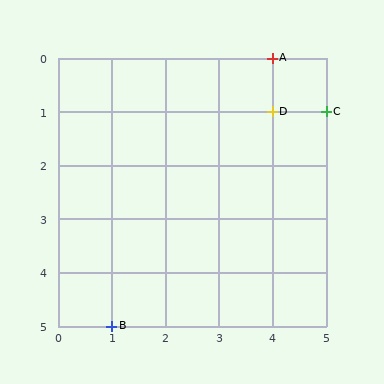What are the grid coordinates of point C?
Point C is at grid coordinates (5, 1).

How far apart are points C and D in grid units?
Points C and D are 1 column apart.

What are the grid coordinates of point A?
Point A is at grid coordinates (4, 0).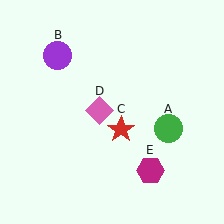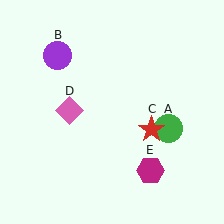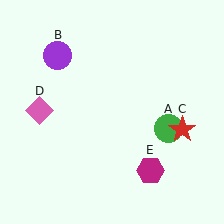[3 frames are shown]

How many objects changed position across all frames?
2 objects changed position: red star (object C), pink diamond (object D).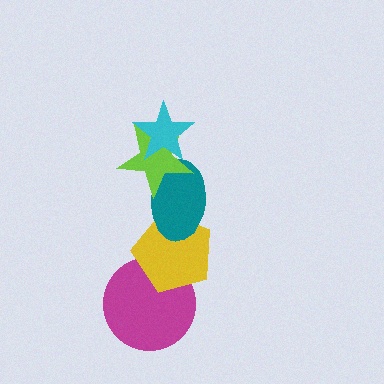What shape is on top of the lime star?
The cyan star is on top of the lime star.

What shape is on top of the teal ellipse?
The lime star is on top of the teal ellipse.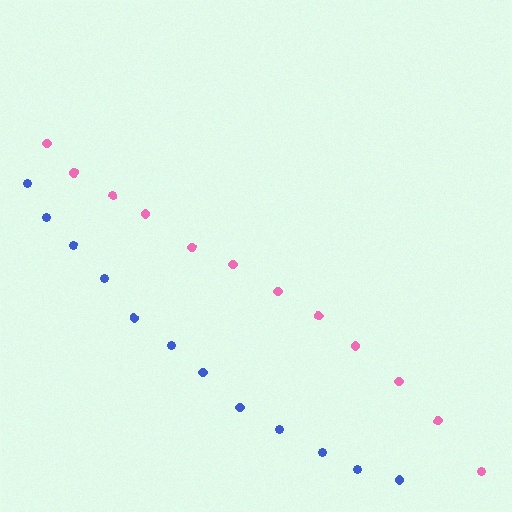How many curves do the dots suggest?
There are 2 distinct paths.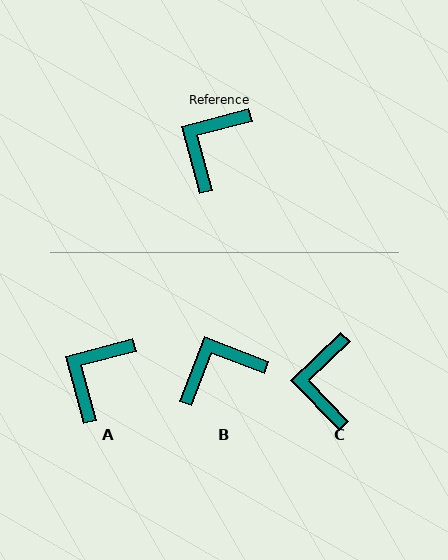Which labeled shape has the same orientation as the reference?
A.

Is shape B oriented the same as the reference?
No, it is off by about 36 degrees.